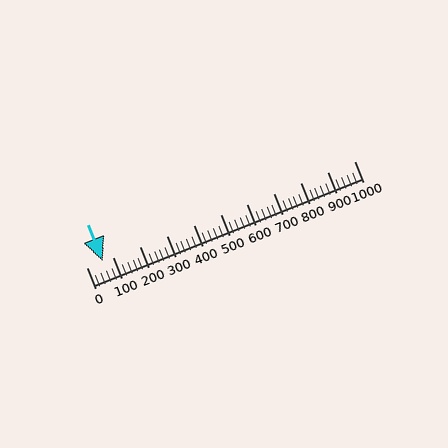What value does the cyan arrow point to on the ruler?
The cyan arrow points to approximately 60.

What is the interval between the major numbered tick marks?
The major tick marks are spaced 100 units apart.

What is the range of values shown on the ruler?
The ruler shows values from 0 to 1000.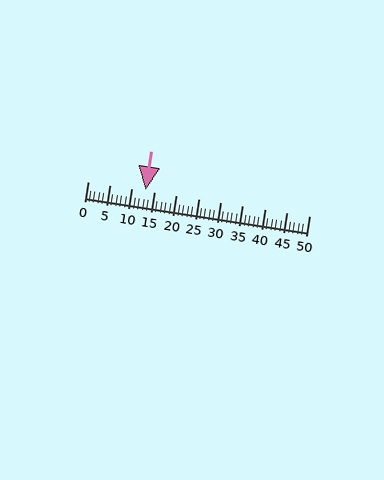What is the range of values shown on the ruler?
The ruler shows values from 0 to 50.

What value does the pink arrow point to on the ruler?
The pink arrow points to approximately 13.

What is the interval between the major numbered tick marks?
The major tick marks are spaced 5 units apart.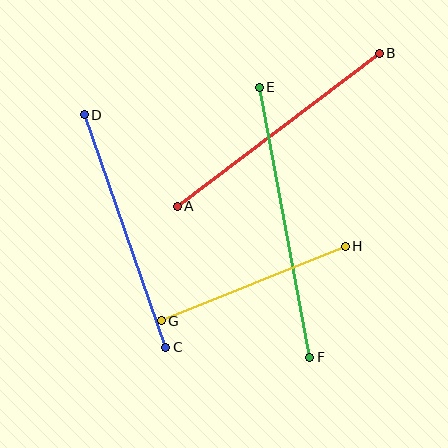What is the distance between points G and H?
The distance is approximately 199 pixels.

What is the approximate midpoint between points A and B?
The midpoint is at approximately (278, 130) pixels.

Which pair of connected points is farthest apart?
Points E and F are farthest apart.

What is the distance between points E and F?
The distance is approximately 274 pixels.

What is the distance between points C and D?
The distance is approximately 247 pixels.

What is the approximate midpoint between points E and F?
The midpoint is at approximately (285, 222) pixels.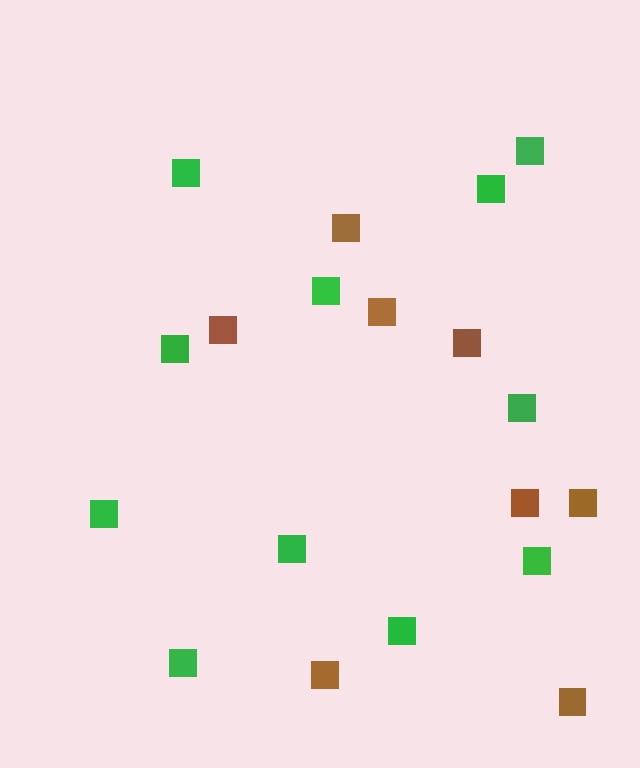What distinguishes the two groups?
There are 2 groups: one group of green squares (11) and one group of brown squares (8).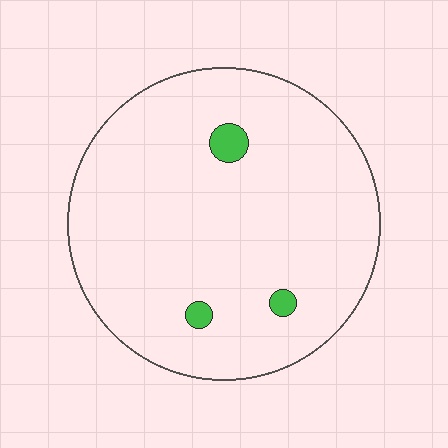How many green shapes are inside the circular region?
3.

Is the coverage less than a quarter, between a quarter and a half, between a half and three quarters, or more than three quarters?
Less than a quarter.